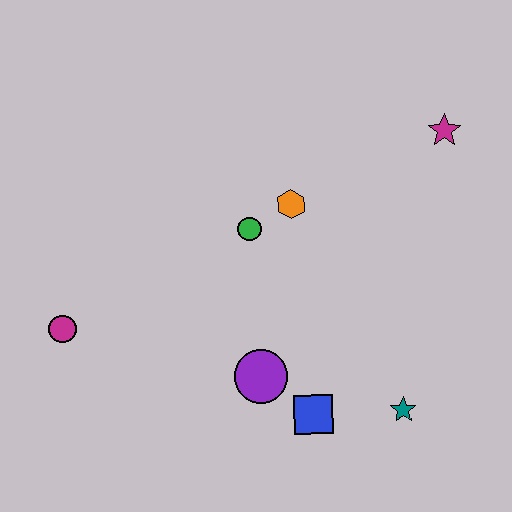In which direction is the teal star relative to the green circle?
The teal star is below the green circle.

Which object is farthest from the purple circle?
The magenta star is farthest from the purple circle.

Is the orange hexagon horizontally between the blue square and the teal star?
No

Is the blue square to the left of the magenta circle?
No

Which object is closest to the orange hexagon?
The green circle is closest to the orange hexagon.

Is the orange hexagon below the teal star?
No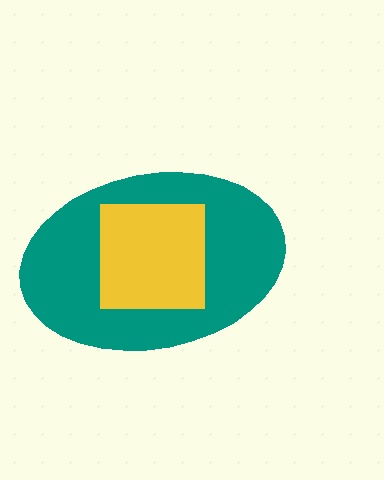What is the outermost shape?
The teal ellipse.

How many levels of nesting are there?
2.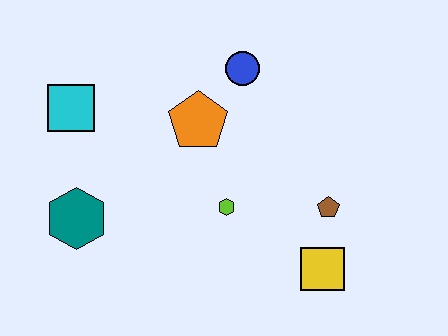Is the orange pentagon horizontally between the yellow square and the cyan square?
Yes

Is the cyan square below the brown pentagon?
No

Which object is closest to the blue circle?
The orange pentagon is closest to the blue circle.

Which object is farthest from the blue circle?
The teal hexagon is farthest from the blue circle.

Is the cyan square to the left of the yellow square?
Yes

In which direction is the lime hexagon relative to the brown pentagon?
The lime hexagon is to the left of the brown pentagon.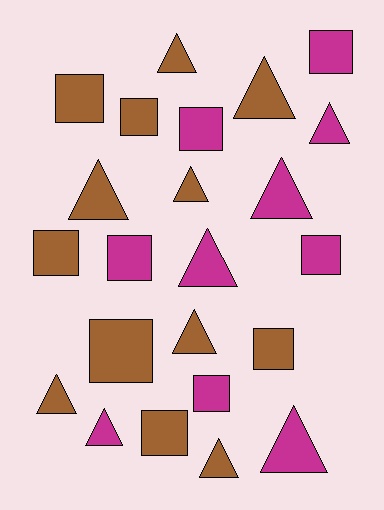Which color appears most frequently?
Brown, with 13 objects.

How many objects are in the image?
There are 23 objects.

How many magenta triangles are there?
There are 5 magenta triangles.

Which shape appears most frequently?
Triangle, with 12 objects.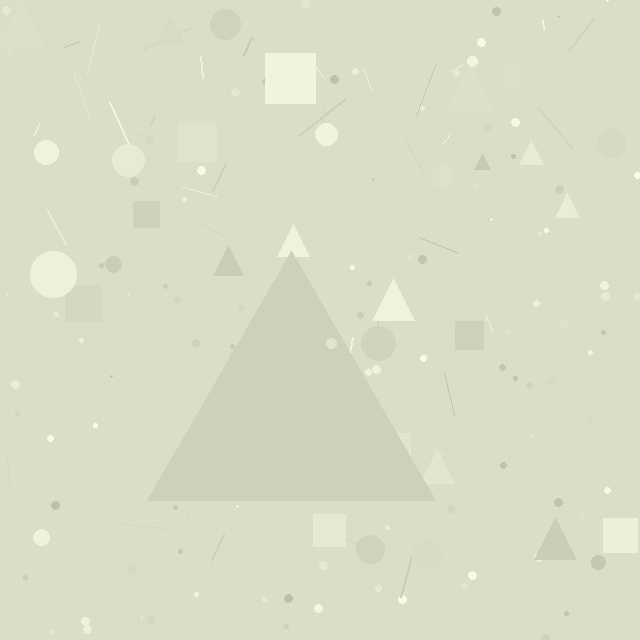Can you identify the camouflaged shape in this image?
The camouflaged shape is a triangle.